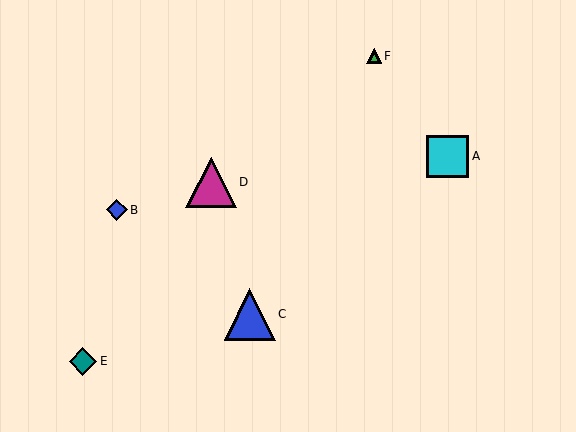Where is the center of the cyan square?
The center of the cyan square is at (448, 156).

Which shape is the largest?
The blue triangle (labeled C) is the largest.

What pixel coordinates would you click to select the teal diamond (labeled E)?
Click at (83, 361) to select the teal diamond E.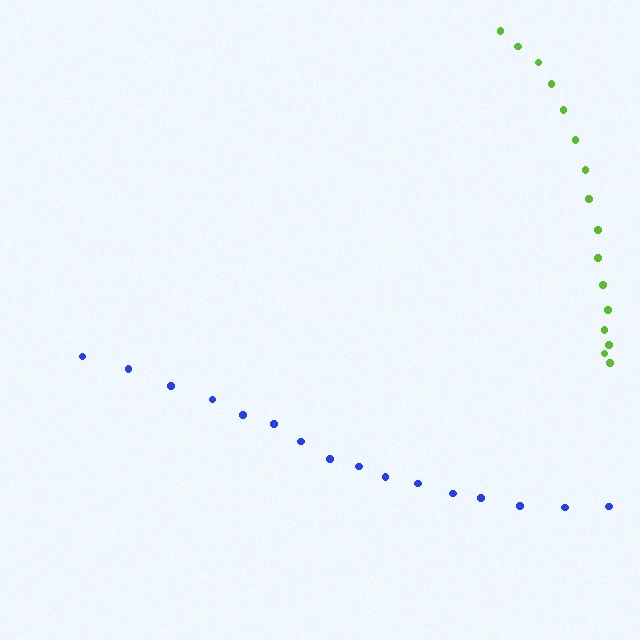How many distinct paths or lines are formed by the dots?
There are 2 distinct paths.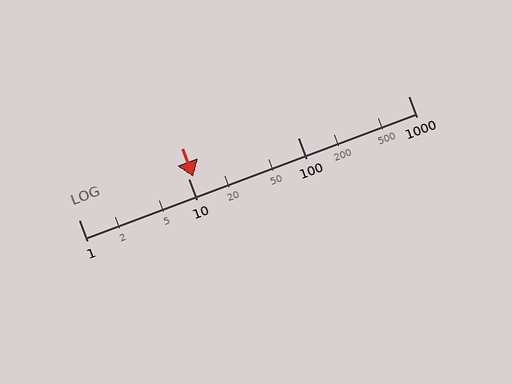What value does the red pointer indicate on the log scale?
The pointer indicates approximately 11.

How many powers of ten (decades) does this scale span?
The scale spans 3 decades, from 1 to 1000.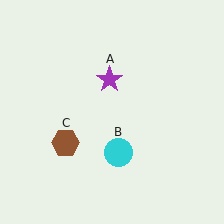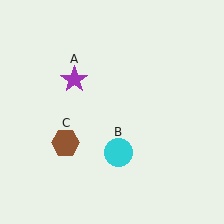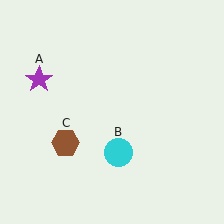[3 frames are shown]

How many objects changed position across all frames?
1 object changed position: purple star (object A).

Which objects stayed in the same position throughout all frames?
Cyan circle (object B) and brown hexagon (object C) remained stationary.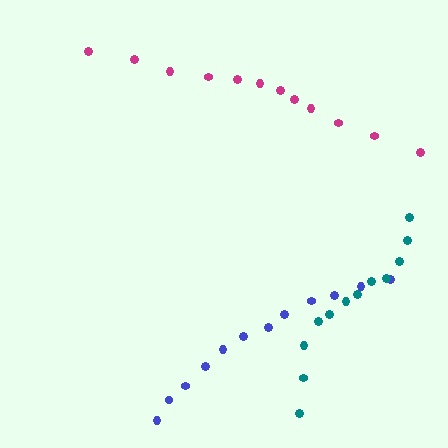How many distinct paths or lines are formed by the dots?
There are 3 distinct paths.